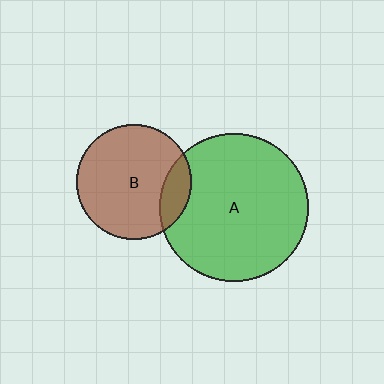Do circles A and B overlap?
Yes.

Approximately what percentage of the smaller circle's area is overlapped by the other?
Approximately 15%.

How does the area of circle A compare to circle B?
Approximately 1.7 times.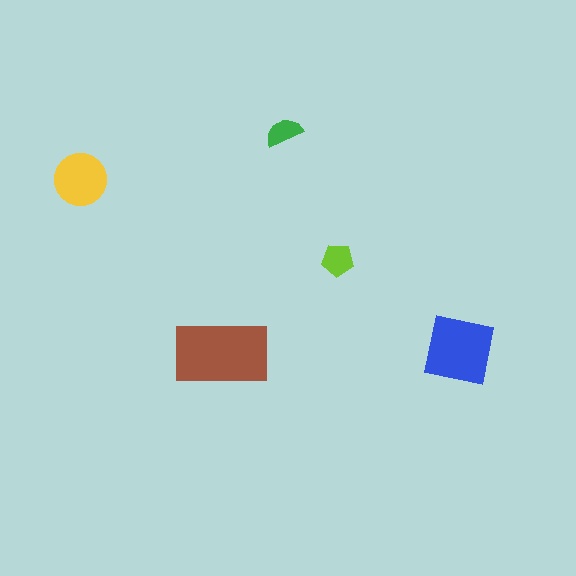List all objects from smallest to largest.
The green semicircle, the lime pentagon, the yellow circle, the blue square, the brown rectangle.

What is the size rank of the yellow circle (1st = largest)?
3rd.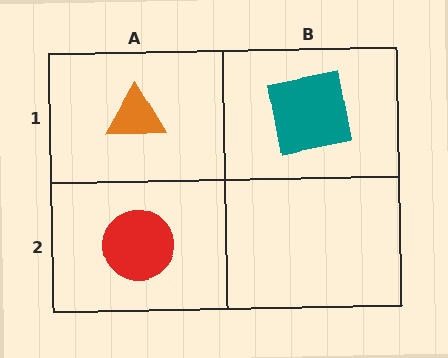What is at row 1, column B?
A teal square.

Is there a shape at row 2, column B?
No, that cell is empty.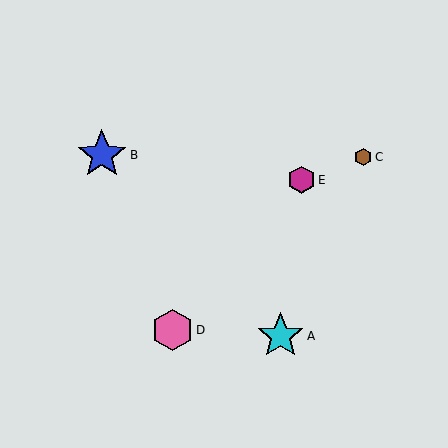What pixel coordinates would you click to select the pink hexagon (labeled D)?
Click at (172, 330) to select the pink hexagon D.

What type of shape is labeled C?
Shape C is a brown hexagon.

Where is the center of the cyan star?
The center of the cyan star is at (281, 336).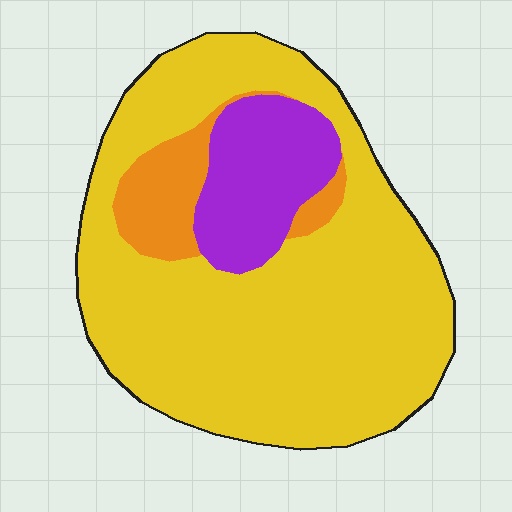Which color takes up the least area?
Orange, at roughly 10%.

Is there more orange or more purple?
Purple.